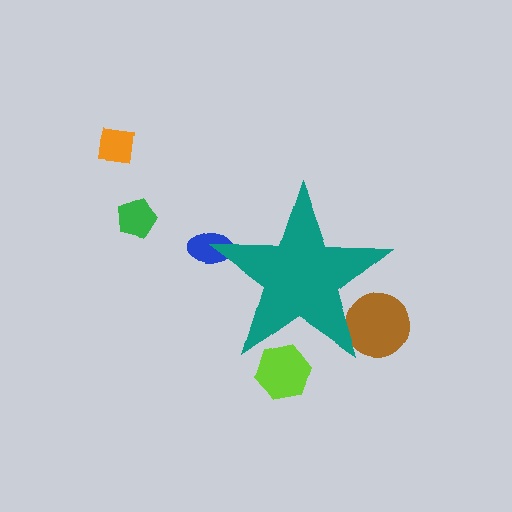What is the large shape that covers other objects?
A teal star.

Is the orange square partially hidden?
No, the orange square is fully visible.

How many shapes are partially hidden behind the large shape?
3 shapes are partially hidden.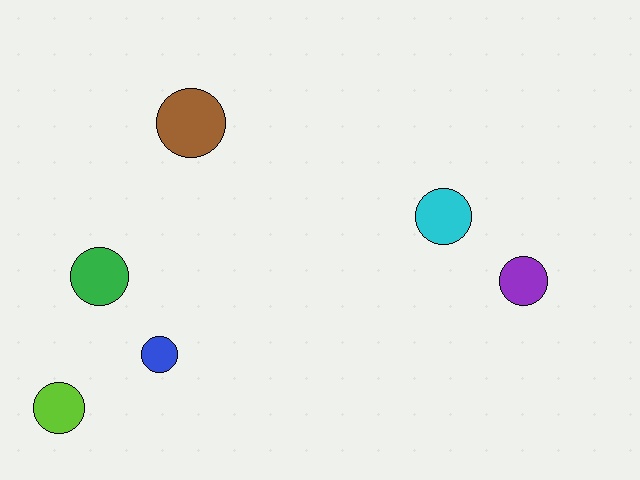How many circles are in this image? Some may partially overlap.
There are 6 circles.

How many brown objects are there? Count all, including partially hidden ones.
There is 1 brown object.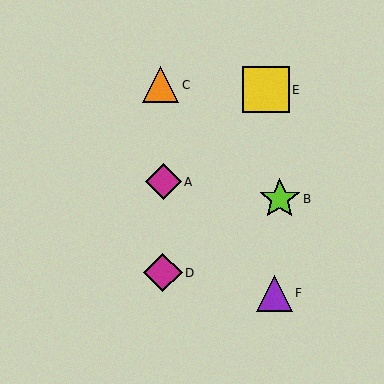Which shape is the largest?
The yellow square (labeled E) is the largest.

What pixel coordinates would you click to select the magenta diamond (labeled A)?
Click at (163, 182) to select the magenta diamond A.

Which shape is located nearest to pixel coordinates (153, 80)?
The orange triangle (labeled C) at (160, 85) is nearest to that location.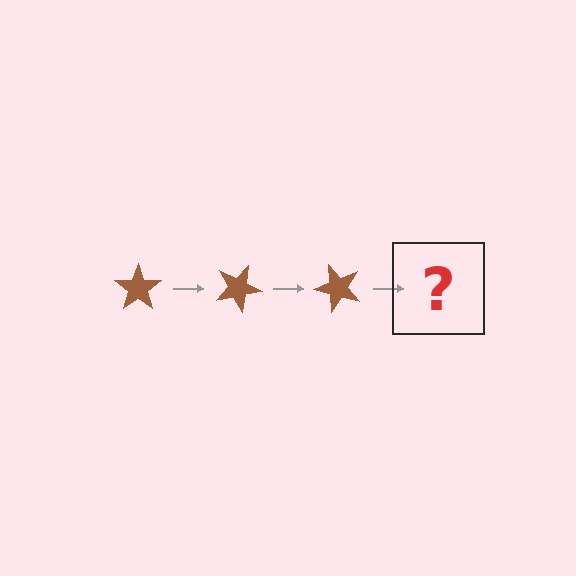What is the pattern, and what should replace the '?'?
The pattern is that the star rotates 25 degrees each step. The '?' should be a brown star rotated 75 degrees.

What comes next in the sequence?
The next element should be a brown star rotated 75 degrees.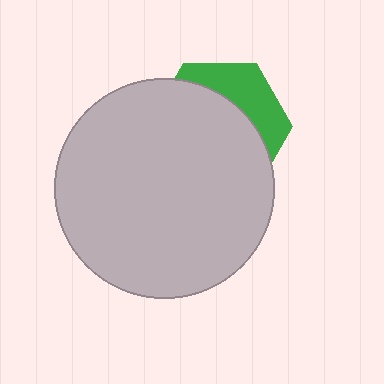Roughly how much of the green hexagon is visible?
A small part of it is visible (roughly 31%).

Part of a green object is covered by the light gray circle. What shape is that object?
It is a hexagon.